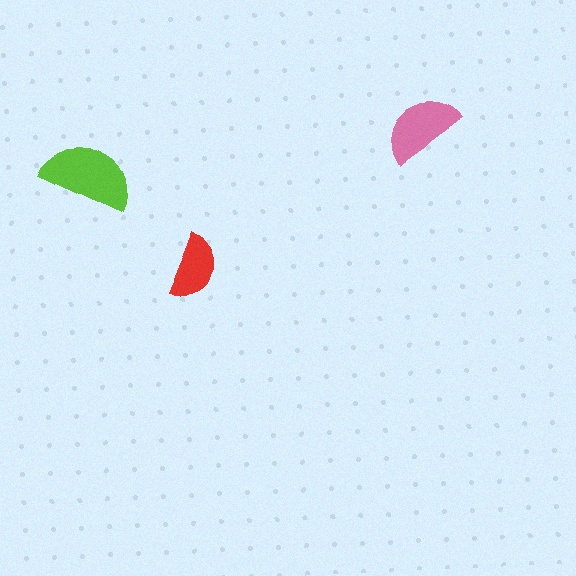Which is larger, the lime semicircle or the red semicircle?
The lime one.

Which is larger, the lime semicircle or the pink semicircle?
The lime one.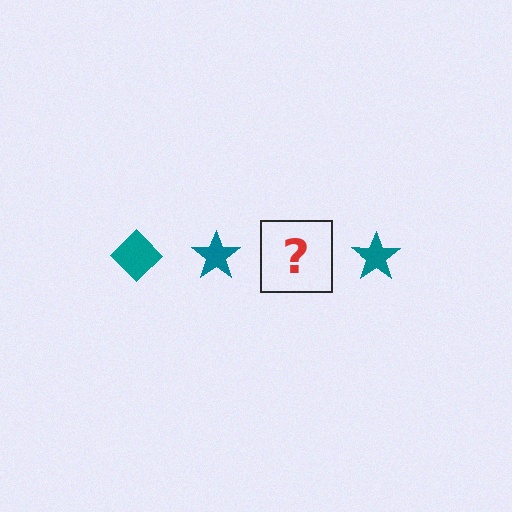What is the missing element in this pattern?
The missing element is a teal diamond.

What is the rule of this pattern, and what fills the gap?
The rule is that the pattern cycles through diamond, star shapes in teal. The gap should be filled with a teal diamond.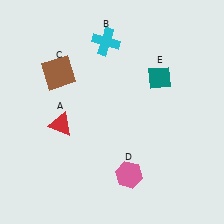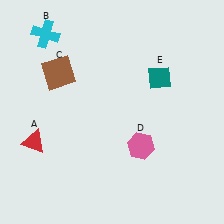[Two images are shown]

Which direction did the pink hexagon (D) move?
The pink hexagon (D) moved up.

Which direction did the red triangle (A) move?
The red triangle (A) moved left.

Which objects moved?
The objects that moved are: the red triangle (A), the cyan cross (B), the pink hexagon (D).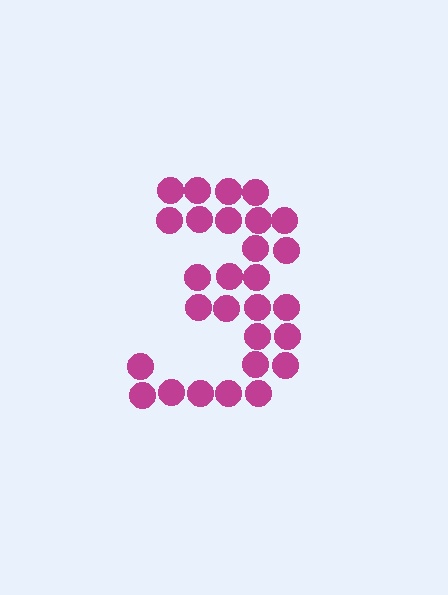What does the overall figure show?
The overall figure shows the digit 3.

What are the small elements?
The small elements are circles.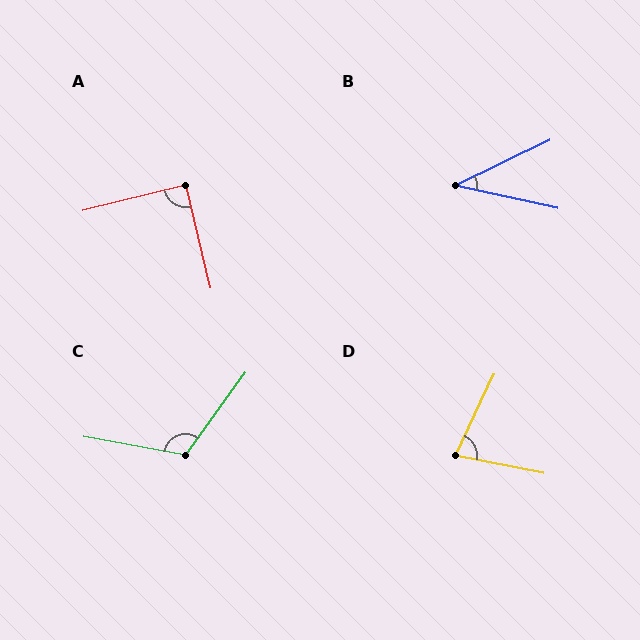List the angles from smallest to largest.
B (38°), D (76°), A (89°), C (115°).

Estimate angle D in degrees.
Approximately 76 degrees.